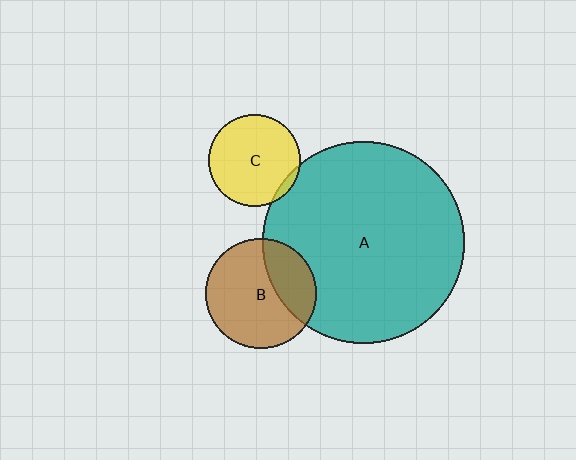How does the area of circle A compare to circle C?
Approximately 4.8 times.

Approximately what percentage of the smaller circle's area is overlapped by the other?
Approximately 30%.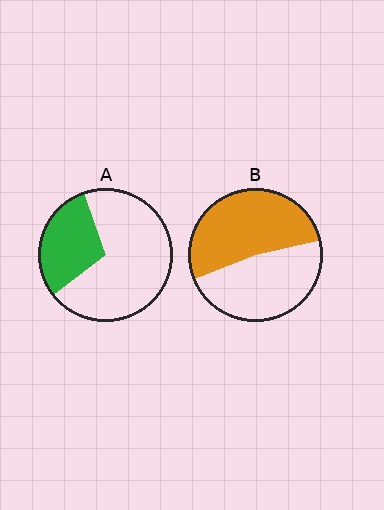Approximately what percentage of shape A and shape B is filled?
A is approximately 30% and B is approximately 50%.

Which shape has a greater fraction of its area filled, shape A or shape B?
Shape B.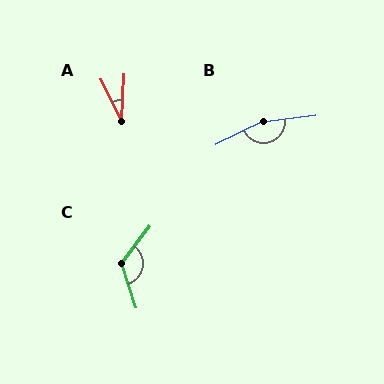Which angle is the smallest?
A, at approximately 30 degrees.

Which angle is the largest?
B, at approximately 160 degrees.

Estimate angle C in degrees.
Approximately 125 degrees.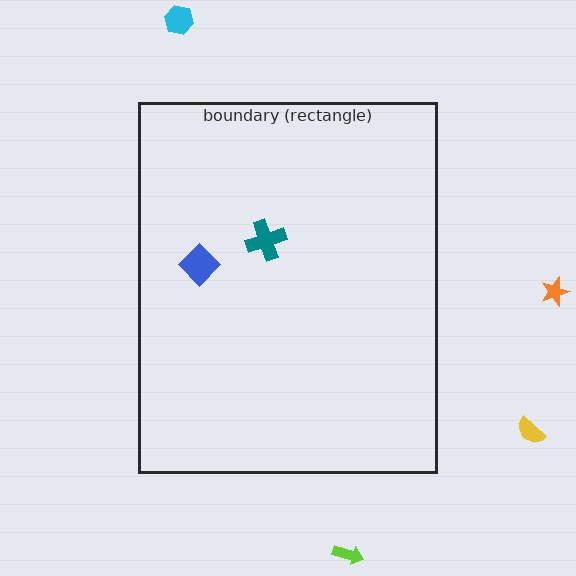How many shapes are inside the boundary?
2 inside, 4 outside.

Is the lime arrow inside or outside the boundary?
Outside.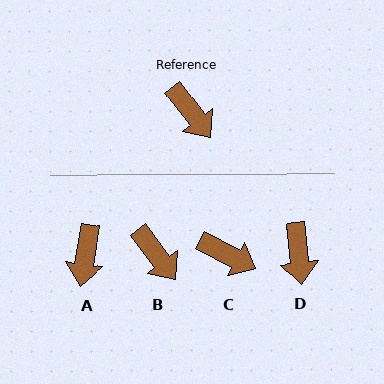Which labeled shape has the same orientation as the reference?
B.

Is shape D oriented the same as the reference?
No, it is off by about 31 degrees.